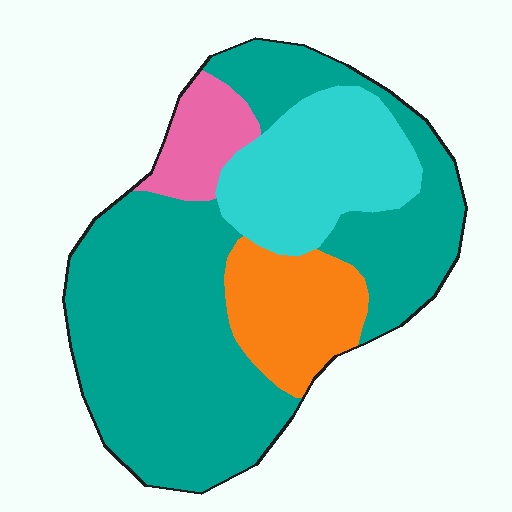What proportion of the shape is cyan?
Cyan takes up about one fifth (1/5) of the shape.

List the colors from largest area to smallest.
From largest to smallest: teal, cyan, orange, pink.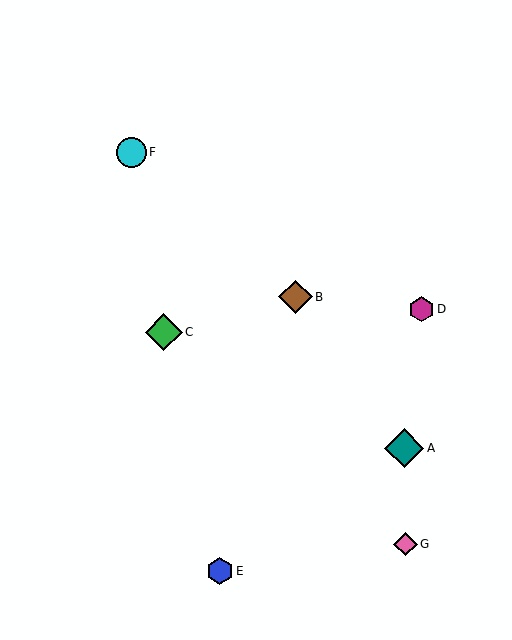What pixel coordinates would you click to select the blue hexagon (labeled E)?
Click at (220, 571) to select the blue hexagon E.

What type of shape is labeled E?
Shape E is a blue hexagon.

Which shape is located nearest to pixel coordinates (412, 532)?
The pink diamond (labeled G) at (406, 544) is nearest to that location.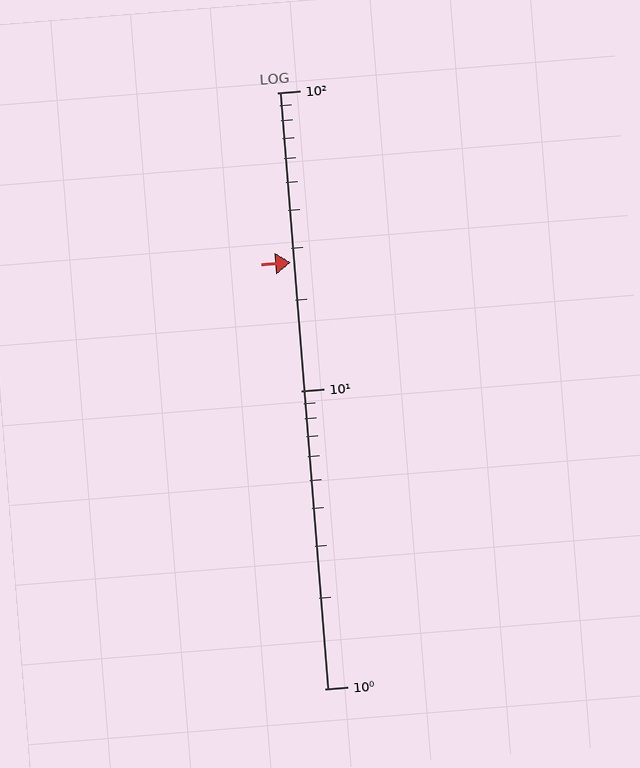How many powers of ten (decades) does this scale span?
The scale spans 2 decades, from 1 to 100.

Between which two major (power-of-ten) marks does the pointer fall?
The pointer is between 10 and 100.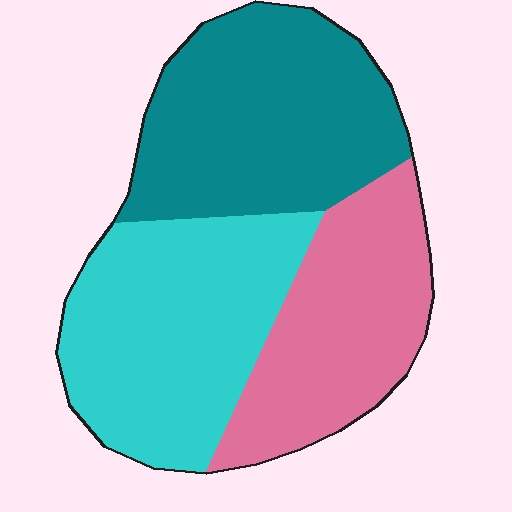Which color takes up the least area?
Pink, at roughly 30%.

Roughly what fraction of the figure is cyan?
Cyan covers roughly 35% of the figure.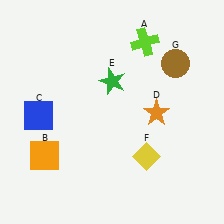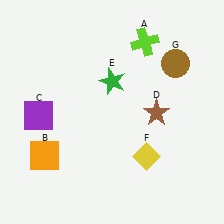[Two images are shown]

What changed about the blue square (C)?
In Image 1, C is blue. In Image 2, it changed to purple.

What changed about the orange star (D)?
In Image 1, D is orange. In Image 2, it changed to brown.